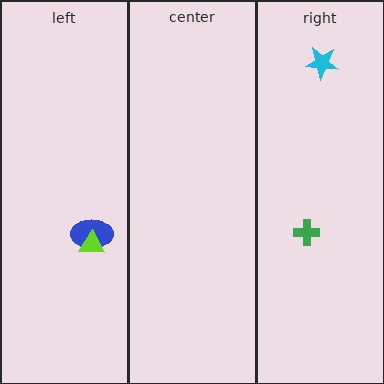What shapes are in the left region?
The blue ellipse, the lime triangle.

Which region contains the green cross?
The right region.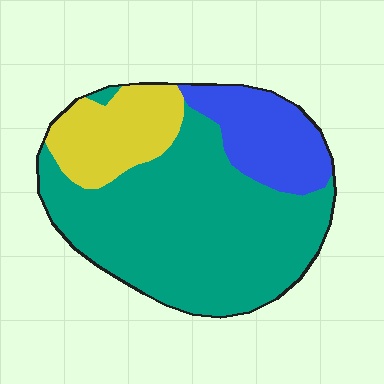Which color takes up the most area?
Teal, at roughly 65%.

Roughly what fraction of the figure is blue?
Blue takes up about one fifth (1/5) of the figure.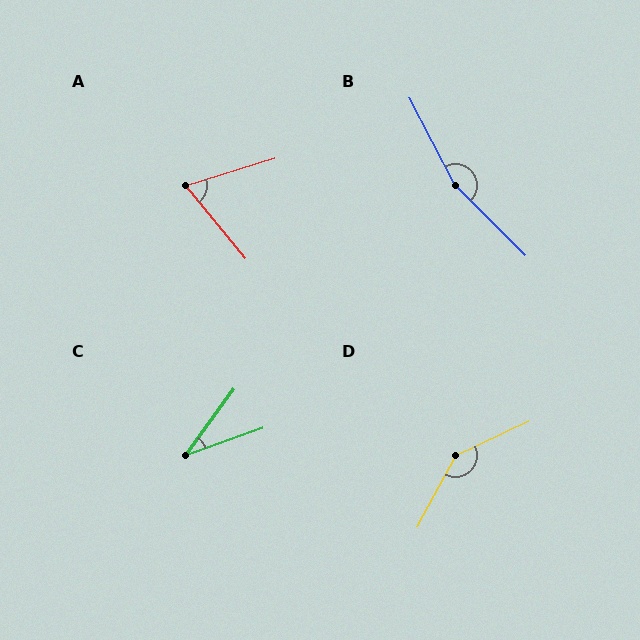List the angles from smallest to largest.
C (35°), A (68°), D (143°), B (163°).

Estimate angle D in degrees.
Approximately 143 degrees.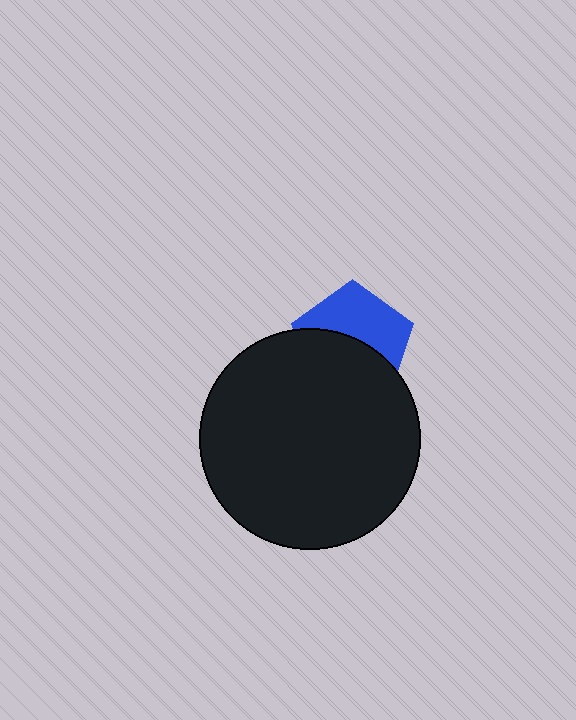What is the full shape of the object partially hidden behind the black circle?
The partially hidden object is a blue pentagon.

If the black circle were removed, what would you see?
You would see the complete blue pentagon.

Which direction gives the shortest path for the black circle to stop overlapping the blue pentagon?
Moving down gives the shortest separation.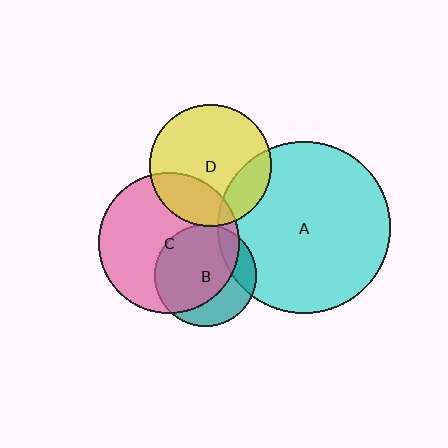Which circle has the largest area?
Circle A (cyan).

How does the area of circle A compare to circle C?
Approximately 1.5 times.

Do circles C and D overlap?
Yes.